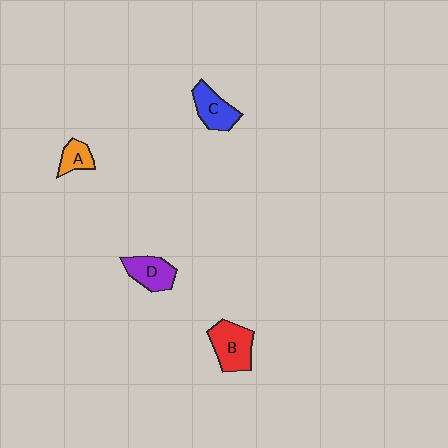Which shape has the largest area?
Shape B (red).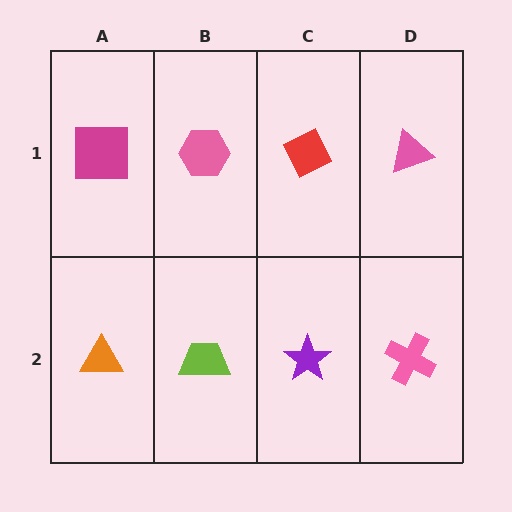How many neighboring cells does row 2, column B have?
3.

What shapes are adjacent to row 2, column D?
A pink triangle (row 1, column D), a purple star (row 2, column C).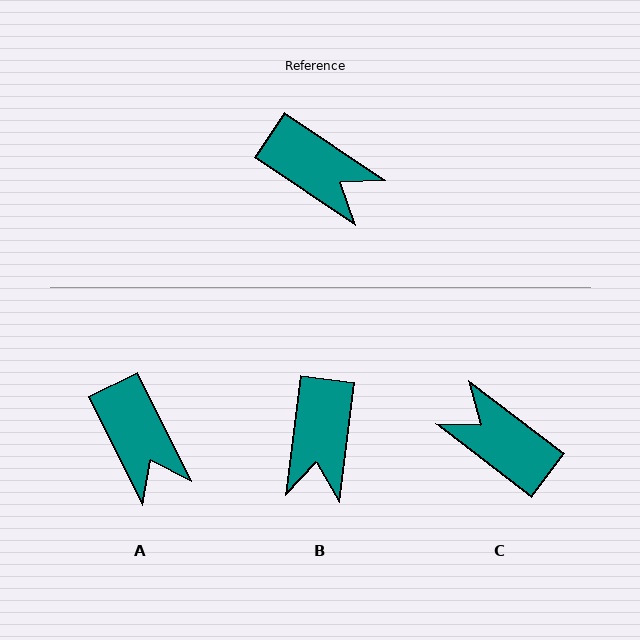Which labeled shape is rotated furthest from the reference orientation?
C, about 177 degrees away.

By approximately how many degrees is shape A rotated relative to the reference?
Approximately 30 degrees clockwise.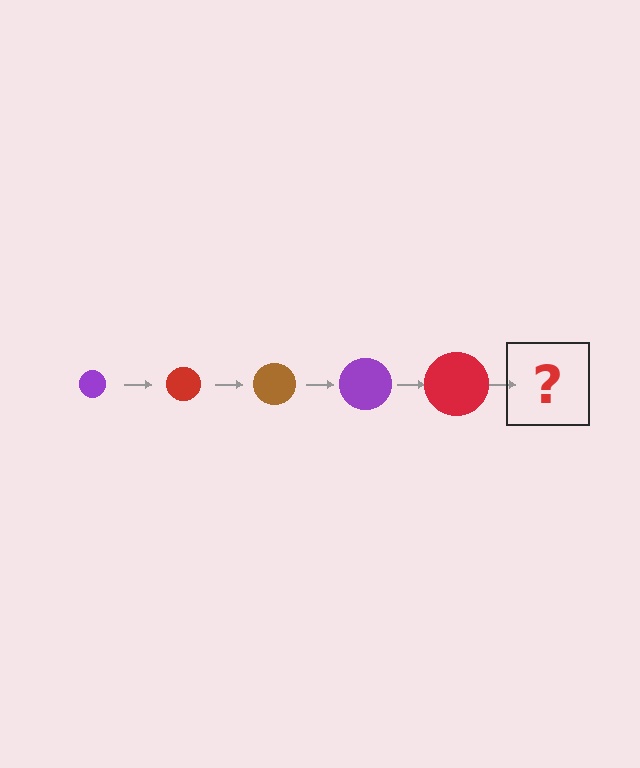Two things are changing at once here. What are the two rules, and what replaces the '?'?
The two rules are that the circle grows larger each step and the color cycles through purple, red, and brown. The '?' should be a brown circle, larger than the previous one.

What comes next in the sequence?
The next element should be a brown circle, larger than the previous one.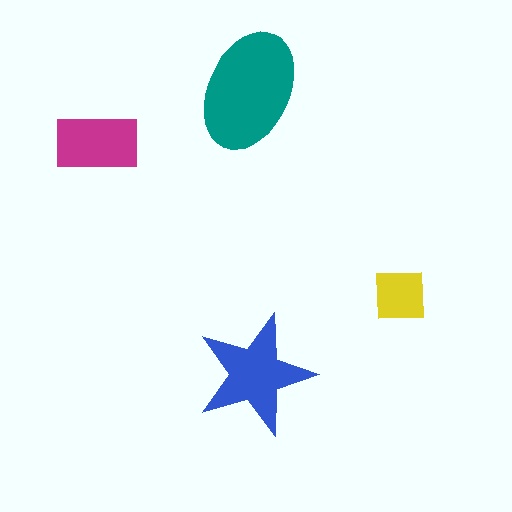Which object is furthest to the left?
The magenta rectangle is leftmost.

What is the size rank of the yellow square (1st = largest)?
4th.